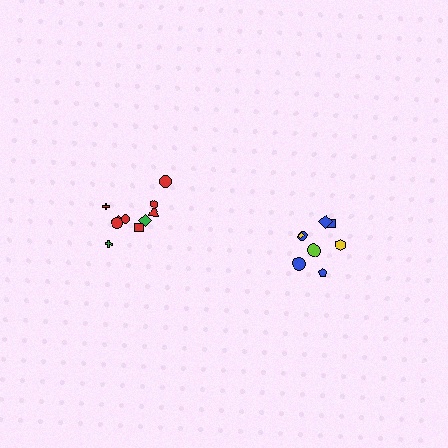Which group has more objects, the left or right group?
The left group.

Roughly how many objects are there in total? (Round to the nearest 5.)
Roughly 20 objects in total.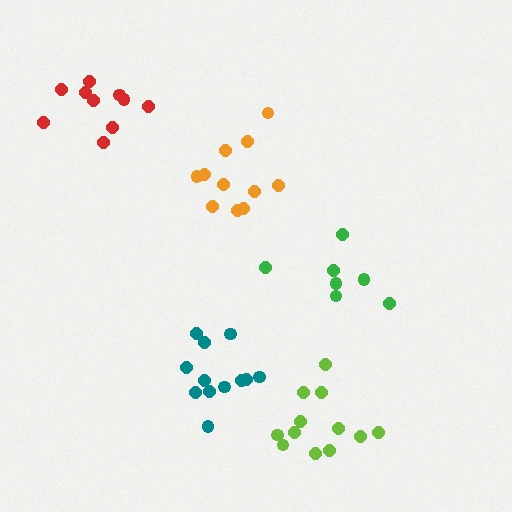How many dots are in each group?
Group 1: 12 dots, Group 2: 11 dots, Group 3: 7 dots, Group 4: 12 dots, Group 5: 10 dots (52 total).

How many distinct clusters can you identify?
There are 5 distinct clusters.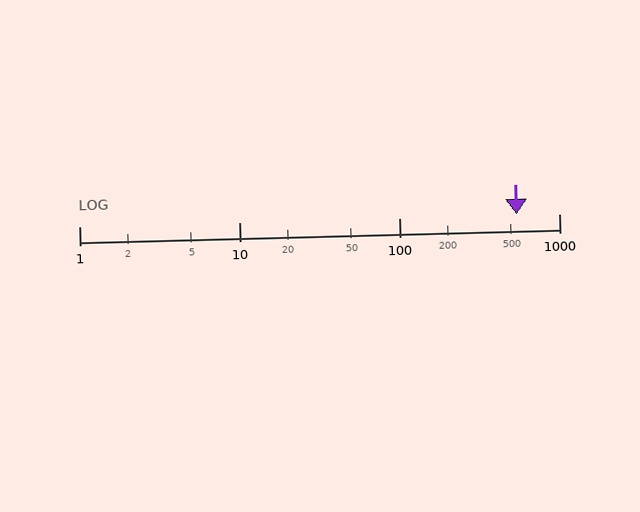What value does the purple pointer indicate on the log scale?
The pointer indicates approximately 540.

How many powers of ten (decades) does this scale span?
The scale spans 3 decades, from 1 to 1000.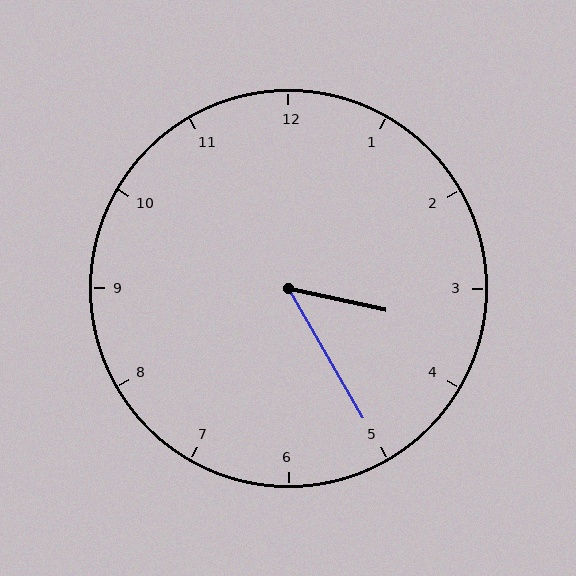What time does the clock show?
3:25.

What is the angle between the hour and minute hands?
Approximately 48 degrees.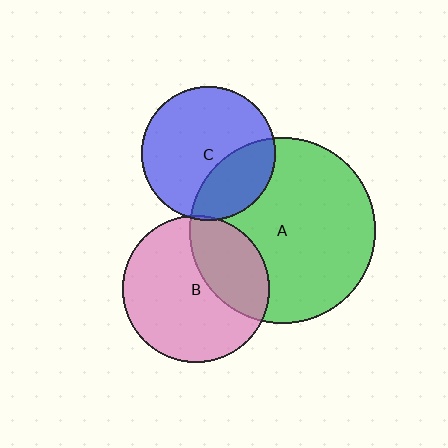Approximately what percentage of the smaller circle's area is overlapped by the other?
Approximately 30%.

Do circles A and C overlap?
Yes.